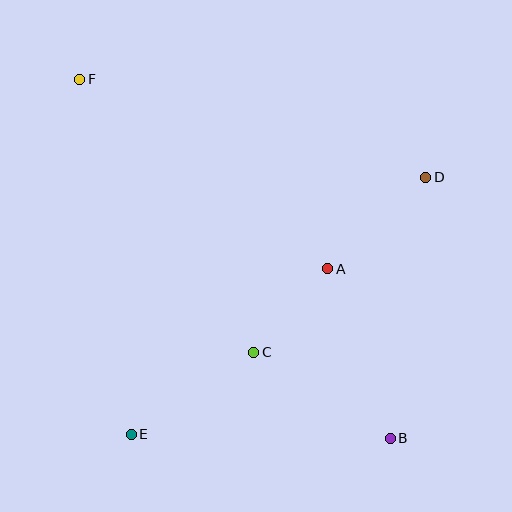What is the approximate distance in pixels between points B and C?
The distance between B and C is approximately 162 pixels.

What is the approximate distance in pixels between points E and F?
The distance between E and F is approximately 359 pixels.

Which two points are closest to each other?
Points A and C are closest to each other.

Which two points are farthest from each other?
Points B and F are farthest from each other.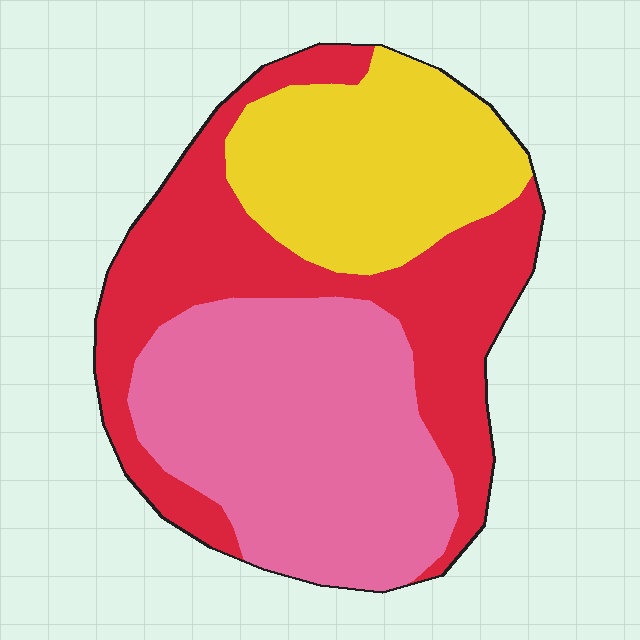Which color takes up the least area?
Yellow, at roughly 25%.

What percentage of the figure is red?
Red takes up about three eighths (3/8) of the figure.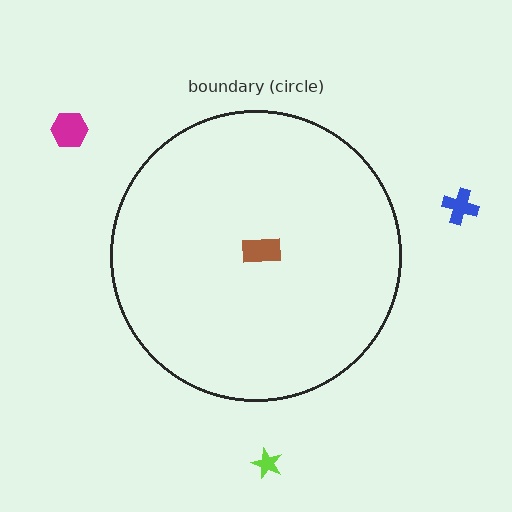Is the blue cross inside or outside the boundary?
Outside.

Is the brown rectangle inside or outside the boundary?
Inside.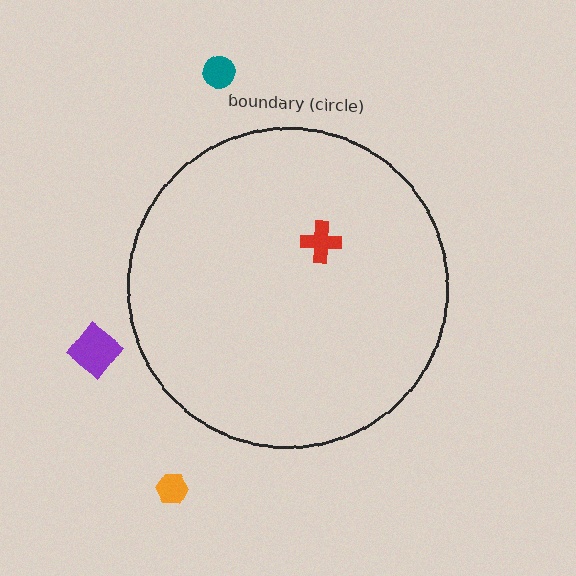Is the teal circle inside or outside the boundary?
Outside.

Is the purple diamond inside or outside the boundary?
Outside.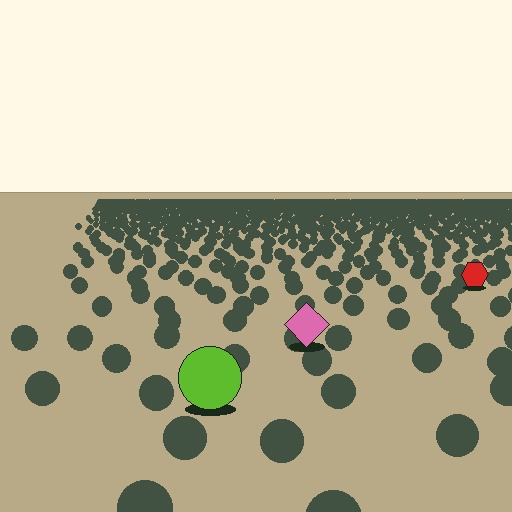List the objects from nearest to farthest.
From nearest to farthest: the lime circle, the pink diamond, the red hexagon.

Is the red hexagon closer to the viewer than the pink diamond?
No. The pink diamond is closer — you can tell from the texture gradient: the ground texture is coarser near it.